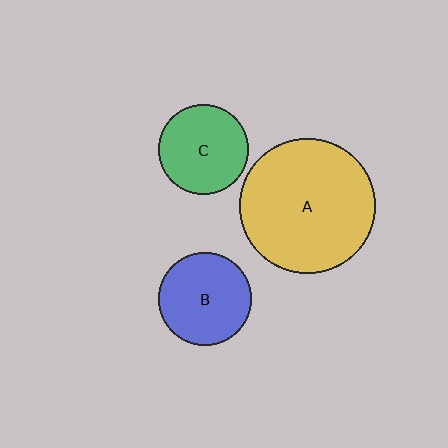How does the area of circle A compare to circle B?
Approximately 2.1 times.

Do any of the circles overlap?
No, none of the circles overlap.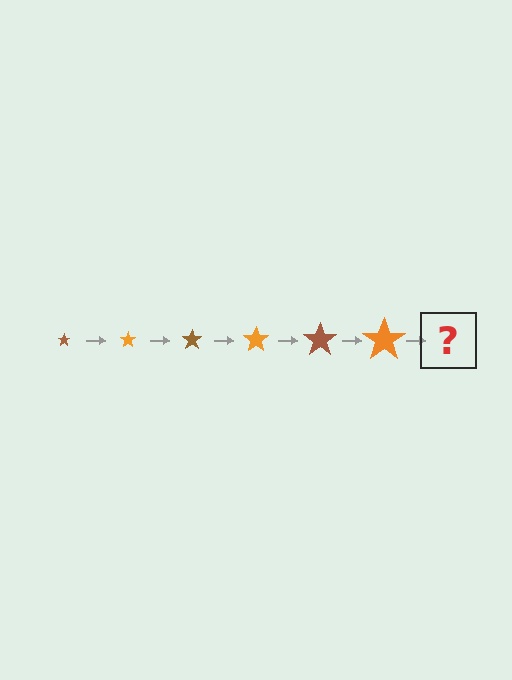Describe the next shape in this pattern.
It should be a brown star, larger than the previous one.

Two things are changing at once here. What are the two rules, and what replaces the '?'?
The two rules are that the star grows larger each step and the color cycles through brown and orange. The '?' should be a brown star, larger than the previous one.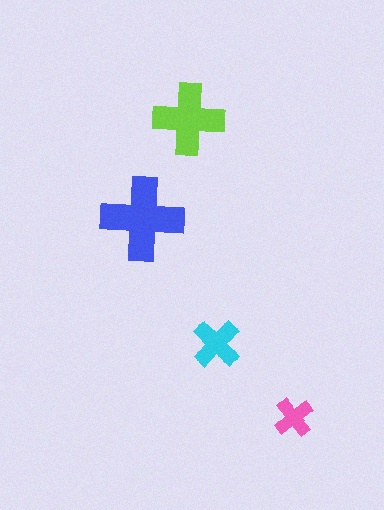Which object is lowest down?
The pink cross is bottommost.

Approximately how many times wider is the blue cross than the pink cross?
About 2 times wider.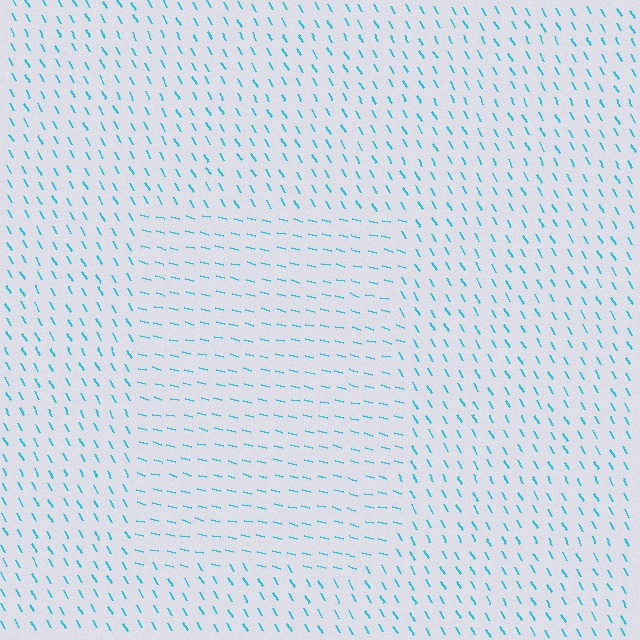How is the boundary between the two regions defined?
The boundary is defined purely by a change in line orientation (approximately 45 degrees difference). All lines are the same color and thickness.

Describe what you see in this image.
The image is filled with small cyan line segments. A rectangle region in the image has lines oriented differently from the surrounding lines, creating a visible texture boundary.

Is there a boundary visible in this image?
Yes, there is a texture boundary formed by a change in line orientation.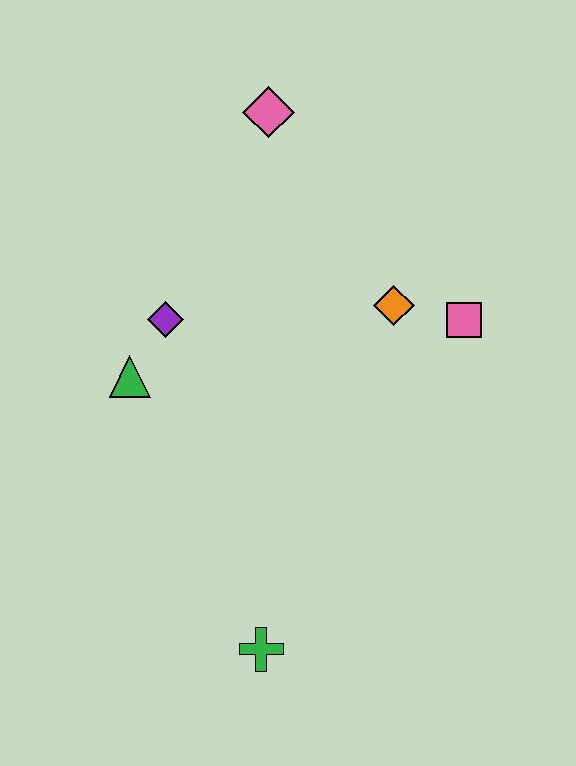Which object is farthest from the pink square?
The green cross is farthest from the pink square.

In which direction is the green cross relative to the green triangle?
The green cross is below the green triangle.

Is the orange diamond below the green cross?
No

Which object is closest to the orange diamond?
The pink square is closest to the orange diamond.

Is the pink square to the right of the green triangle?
Yes